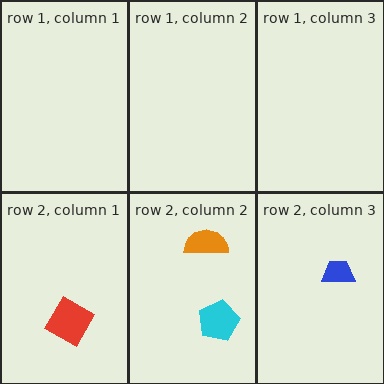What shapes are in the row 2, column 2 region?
The orange semicircle, the cyan pentagon.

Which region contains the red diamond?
The row 2, column 1 region.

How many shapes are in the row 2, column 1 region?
1.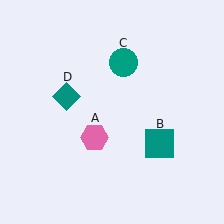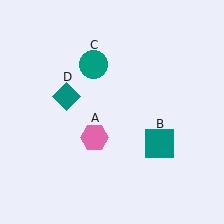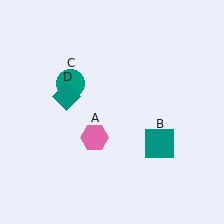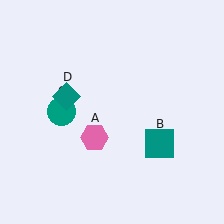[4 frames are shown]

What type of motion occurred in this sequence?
The teal circle (object C) rotated counterclockwise around the center of the scene.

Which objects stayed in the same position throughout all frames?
Pink hexagon (object A) and teal square (object B) and teal diamond (object D) remained stationary.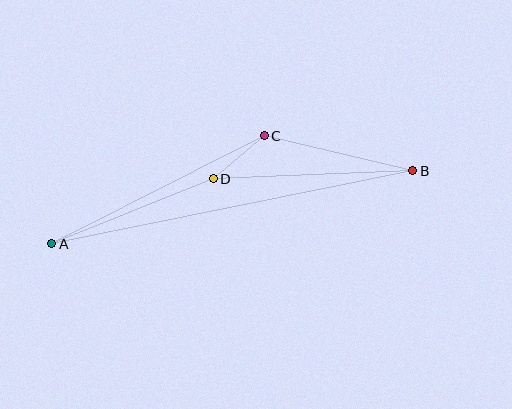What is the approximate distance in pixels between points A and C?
The distance between A and C is approximately 239 pixels.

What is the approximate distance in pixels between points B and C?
The distance between B and C is approximately 153 pixels.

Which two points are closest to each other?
Points C and D are closest to each other.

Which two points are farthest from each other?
Points A and B are farthest from each other.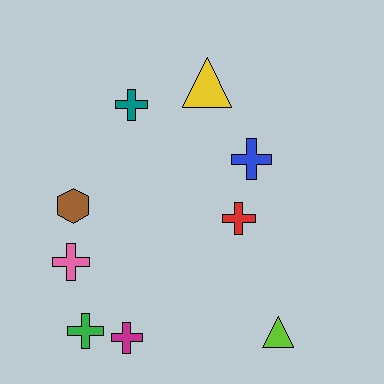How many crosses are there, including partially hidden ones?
There are 6 crosses.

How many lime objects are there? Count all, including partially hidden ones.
There is 1 lime object.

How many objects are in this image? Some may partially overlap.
There are 9 objects.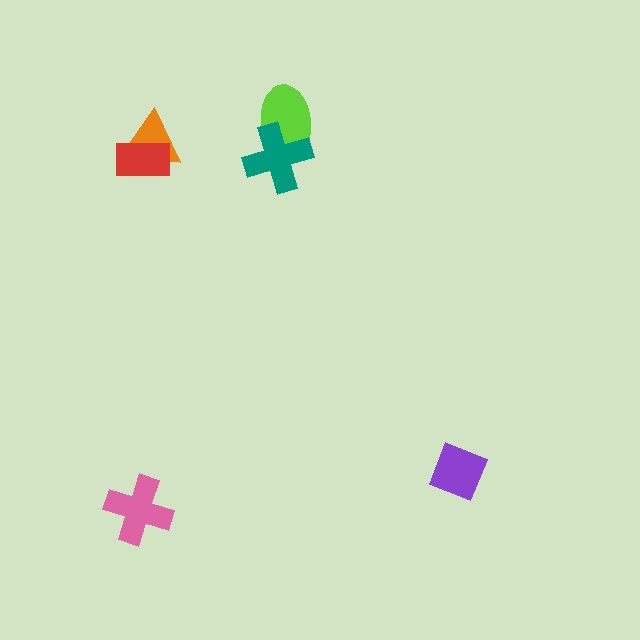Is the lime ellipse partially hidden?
Yes, it is partially covered by another shape.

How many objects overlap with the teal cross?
1 object overlaps with the teal cross.